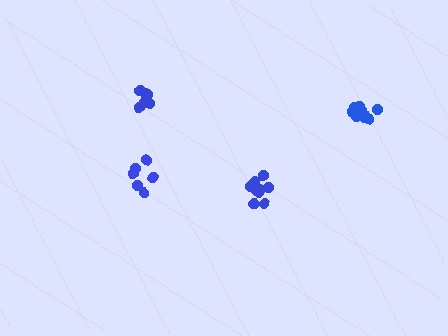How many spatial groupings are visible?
There are 4 spatial groupings.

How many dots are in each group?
Group 1: 10 dots, Group 2: 11 dots, Group 3: 6 dots, Group 4: 7 dots (34 total).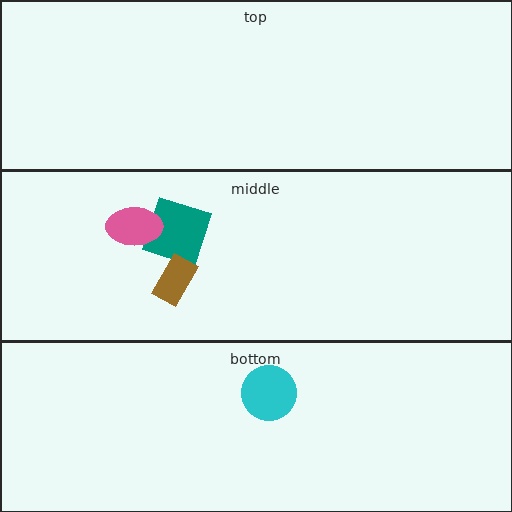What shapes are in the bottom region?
The cyan circle.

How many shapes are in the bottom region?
1.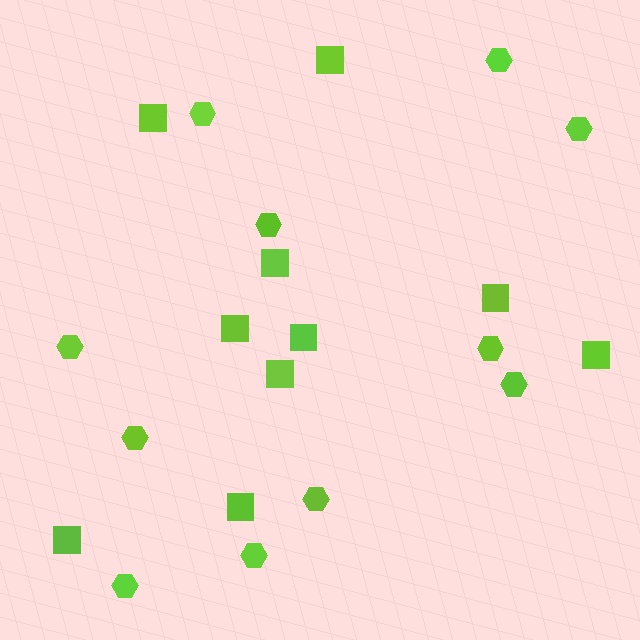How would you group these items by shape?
There are 2 groups: one group of squares (10) and one group of hexagons (11).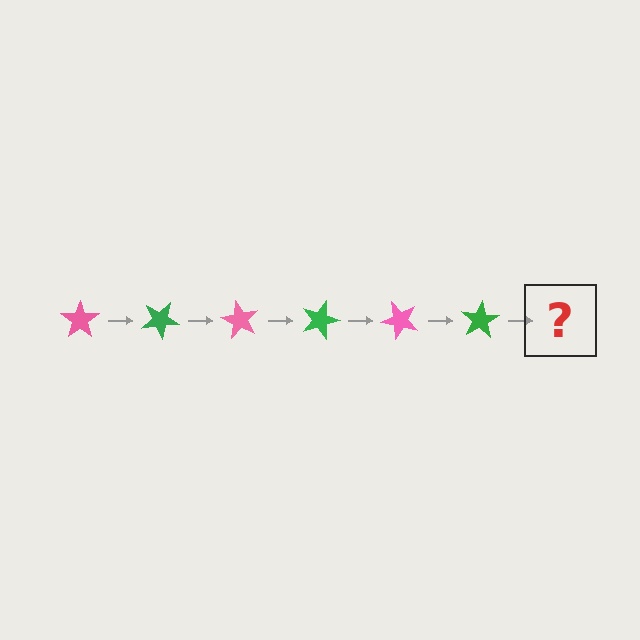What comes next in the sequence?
The next element should be a pink star, rotated 180 degrees from the start.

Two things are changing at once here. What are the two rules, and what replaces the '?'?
The two rules are that it rotates 30 degrees each step and the color cycles through pink and green. The '?' should be a pink star, rotated 180 degrees from the start.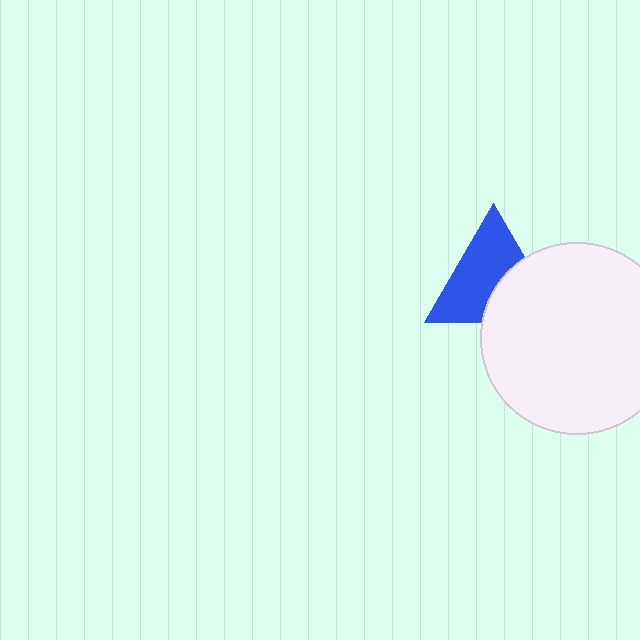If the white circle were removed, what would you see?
You would see the complete blue triangle.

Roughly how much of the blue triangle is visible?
About half of it is visible (roughly 62%).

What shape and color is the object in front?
The object in front is a white circle.